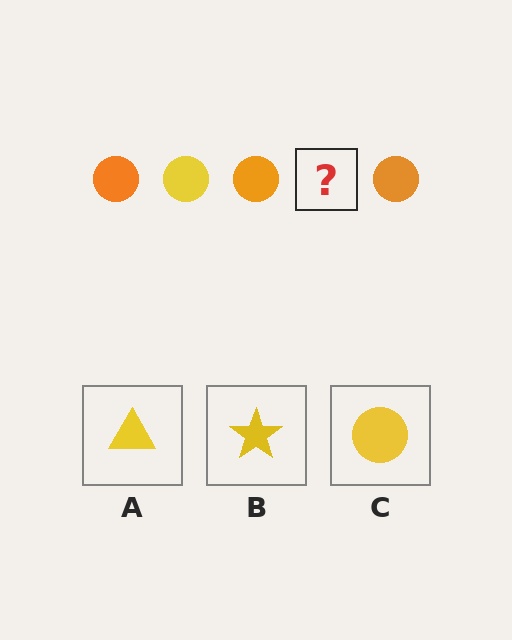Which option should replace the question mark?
Option C.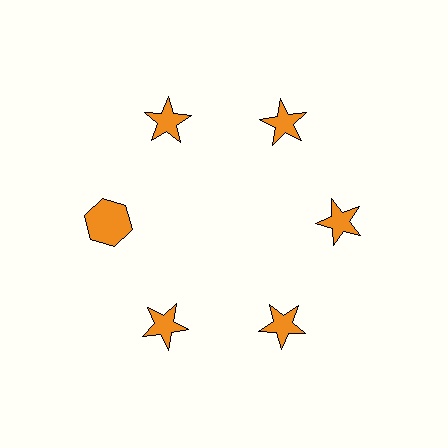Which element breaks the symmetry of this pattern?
The orange hexagon at roughly the 9 o'clock position breaks the symmetry. All other shapes are orange stars.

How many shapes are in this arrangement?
There are 6 shapes arranged in a ring pattern.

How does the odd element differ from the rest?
It has a different shape: hexagon instead of star.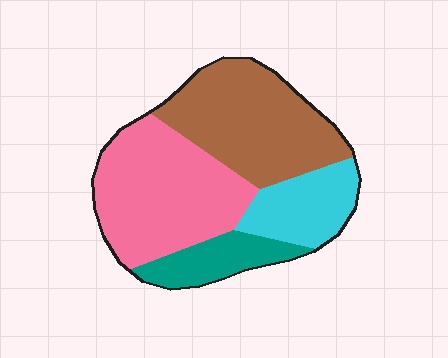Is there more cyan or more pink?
Pink.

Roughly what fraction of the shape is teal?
Teal takes up about one eighth (1/8) of the shape.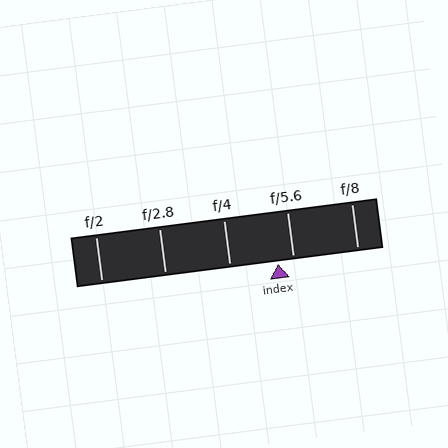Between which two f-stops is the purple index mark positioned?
The index mark is between f/4 and f/5.6.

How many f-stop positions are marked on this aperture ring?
There are 5 f-stop positions marked.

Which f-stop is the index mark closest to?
The index mark is closest to f/5.6.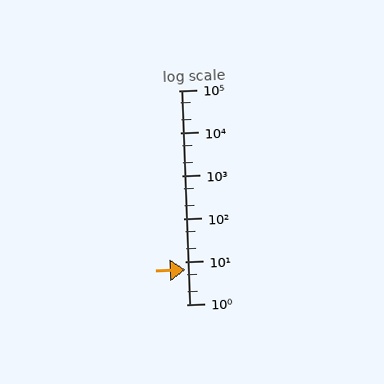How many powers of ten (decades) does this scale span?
The scale spans 5 decades, from 1 to 100000.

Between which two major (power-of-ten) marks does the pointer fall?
The pointer is between 1 and 10.